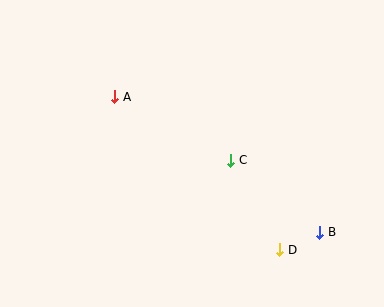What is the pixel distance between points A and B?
The distance between A and B is 246 pixels.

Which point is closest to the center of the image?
Point C at (231, 160) is closest to the center.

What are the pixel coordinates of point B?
Point B is at (320, 232).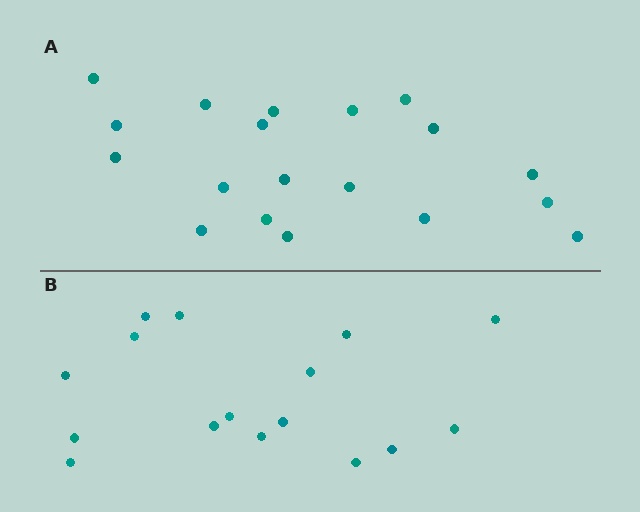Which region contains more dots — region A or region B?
Region A (the top region) has more dots.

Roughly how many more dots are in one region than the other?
Region A has just a few more — roughly 2 or 3 more dots than region B.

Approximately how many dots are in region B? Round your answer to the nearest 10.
About 20 dots. (The exact count is 16, which rounds to 20.)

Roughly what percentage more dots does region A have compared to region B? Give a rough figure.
About 20% more.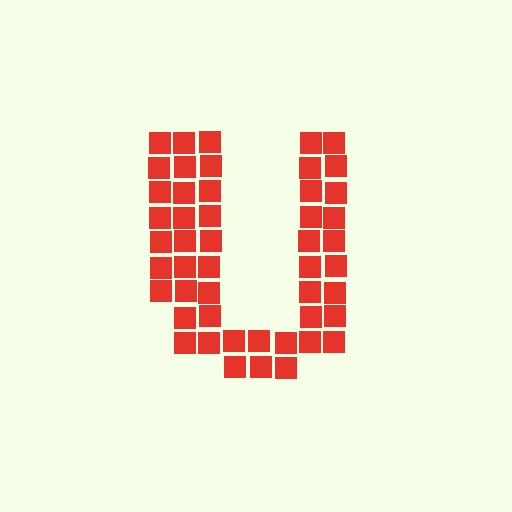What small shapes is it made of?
It is made of small squares.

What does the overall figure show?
The overall figure shows the letter U.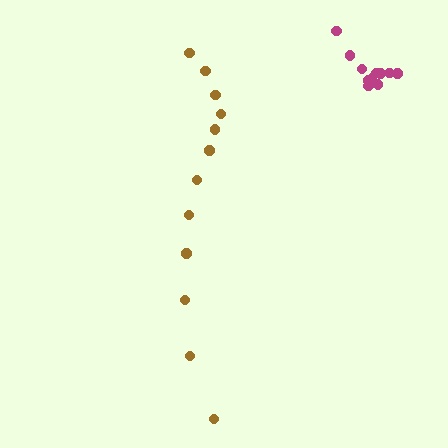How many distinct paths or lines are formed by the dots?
There are 2 distinct paths.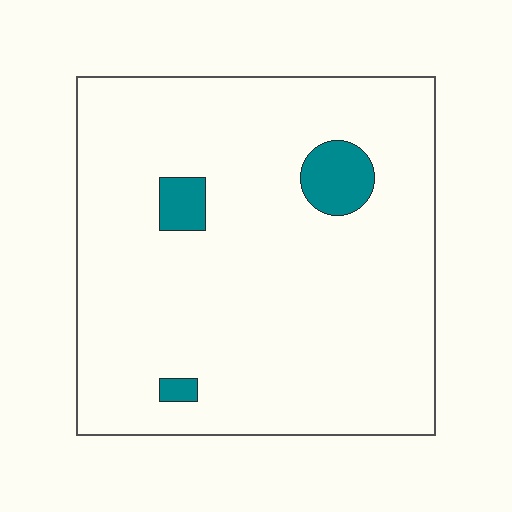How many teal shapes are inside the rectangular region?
3.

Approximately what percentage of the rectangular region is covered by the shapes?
Approximately 5%.